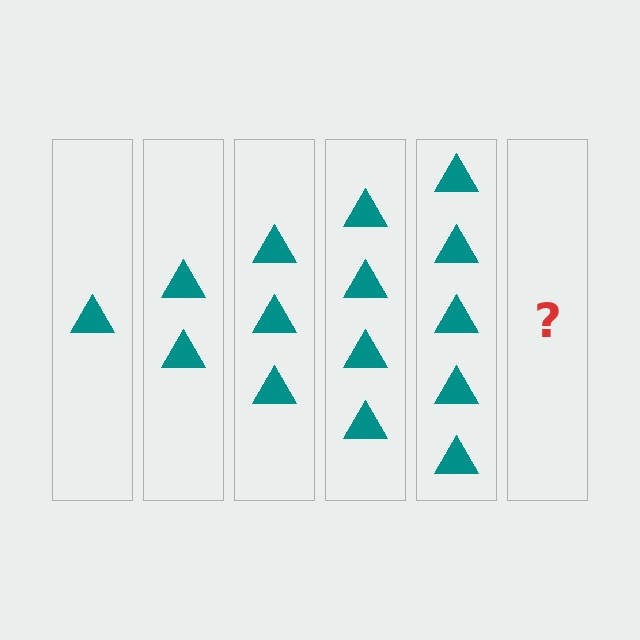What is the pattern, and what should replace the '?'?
The pattern is that each step adds one more triangle. The '?' should be 6 triangles.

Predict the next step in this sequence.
The next step is 6 triangles.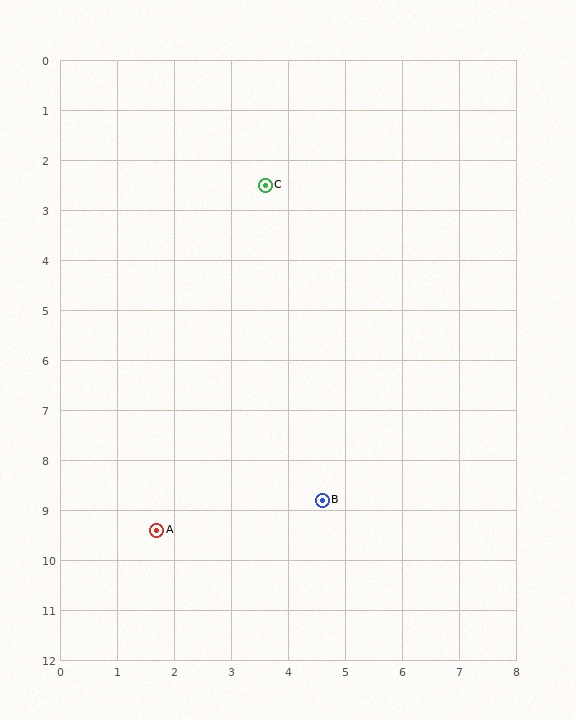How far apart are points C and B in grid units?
Points C and B are about 6.4 grid units apart.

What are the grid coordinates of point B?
Point B is at approximately (4.6, 8.8).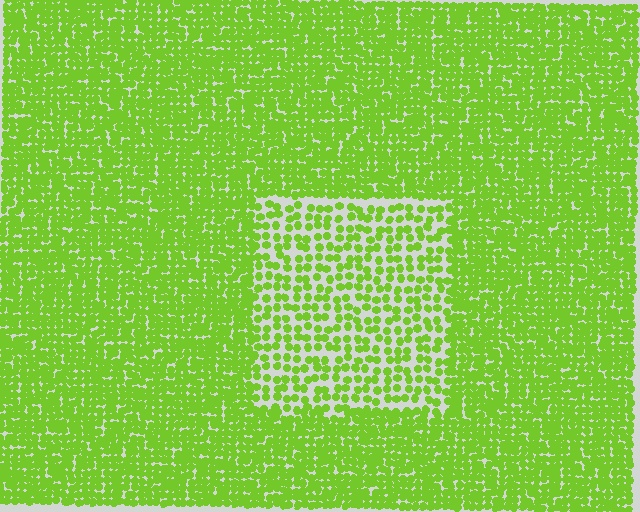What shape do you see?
I see a rectangle.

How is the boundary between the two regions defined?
The boundary is defined by a change in element density (approximately 2.0x ratio). All elements are the same color, size, and shape.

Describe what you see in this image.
The image contains small lime elements arranged at two different densities. A rectangle-shaped region is visible where the elements are less densely packed than the surrounding area.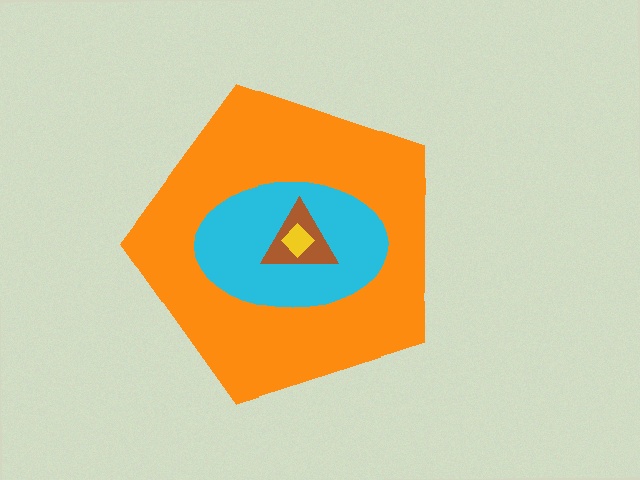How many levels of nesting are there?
4.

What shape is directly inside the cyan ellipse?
The brown triangle.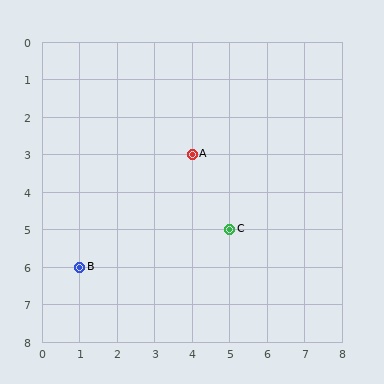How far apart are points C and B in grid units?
Points C and B are 4 columns and 1 row apart (about 4.1 grid units diagonally).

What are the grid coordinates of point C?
Point C is at grid coordinates (5, 5).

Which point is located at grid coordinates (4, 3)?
Point A is at (4, 3).